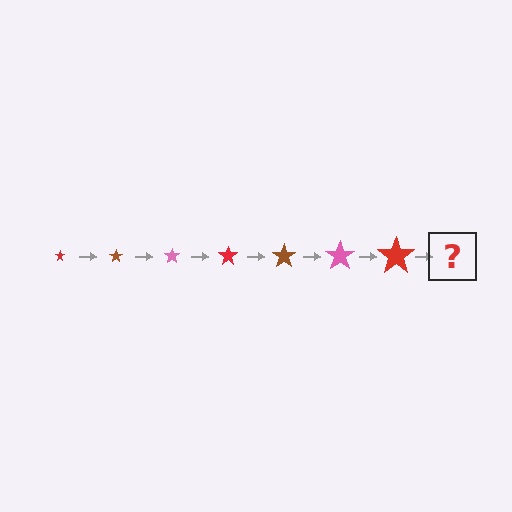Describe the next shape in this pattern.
It should be a brown star, larger than the previous one.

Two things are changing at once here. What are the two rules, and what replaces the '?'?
The two rules are that the star grows larger each step and the color cycles through red, brown, and pink. The '?' should be a brown star, larger than the previous one.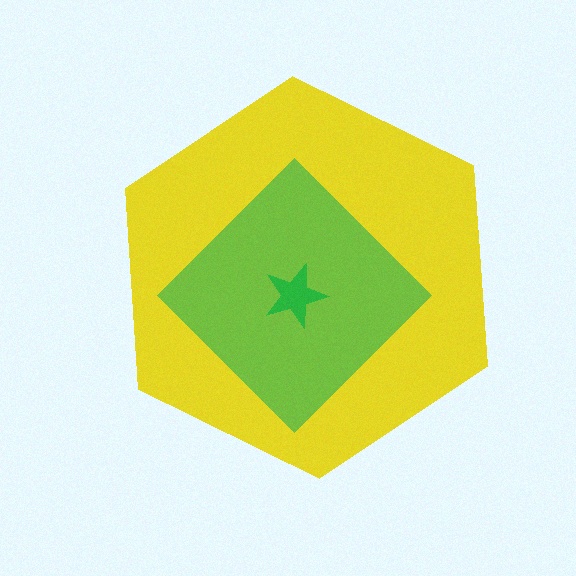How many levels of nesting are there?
3.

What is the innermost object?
The green star.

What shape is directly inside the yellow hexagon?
The lime diamond.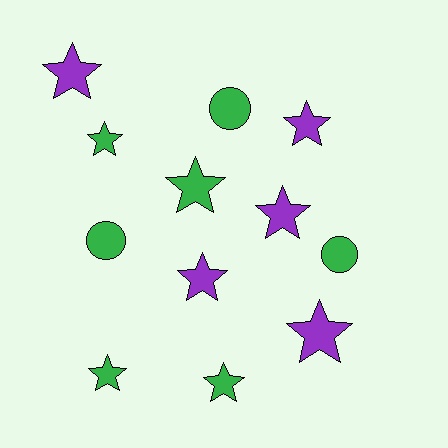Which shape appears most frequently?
Star, with 9 objects.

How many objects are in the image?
There are 12 objects.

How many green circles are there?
There are 3 green circles.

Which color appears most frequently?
Green, with 7 objects.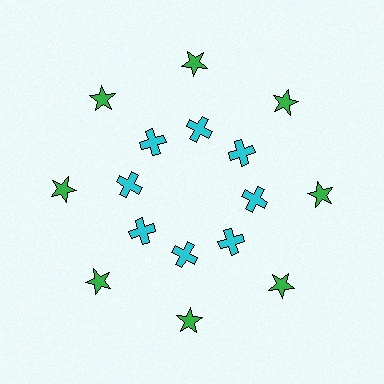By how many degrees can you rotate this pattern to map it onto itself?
The pattern maps onto itself every 45 degrees of rotation.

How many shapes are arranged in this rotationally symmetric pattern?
There are 16 shapes, arranged in 8 groups of 2.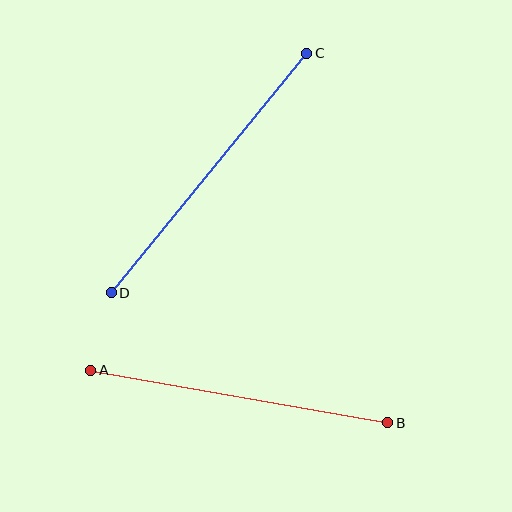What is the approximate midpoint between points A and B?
The midpoint is at approximately (239, 396) pixels.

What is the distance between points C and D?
The distance is approximately 309 pixels.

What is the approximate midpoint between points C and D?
The midpoint is at approximately (209, 173) pixels.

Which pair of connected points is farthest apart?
Points C and D are farthest apart.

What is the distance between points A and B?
The distance is approximately 302 pixels.